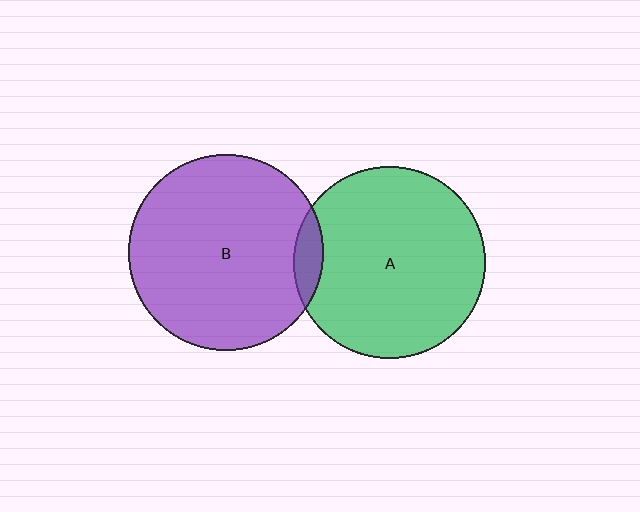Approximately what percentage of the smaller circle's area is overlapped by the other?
Approximately 5%.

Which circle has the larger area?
Circle B (purple).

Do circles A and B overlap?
Yes.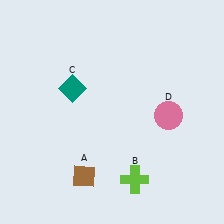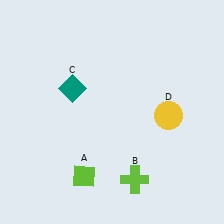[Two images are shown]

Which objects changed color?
A changed from brown to lime. D changed from pink to yellow.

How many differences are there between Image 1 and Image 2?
There are 2 differences between the two images.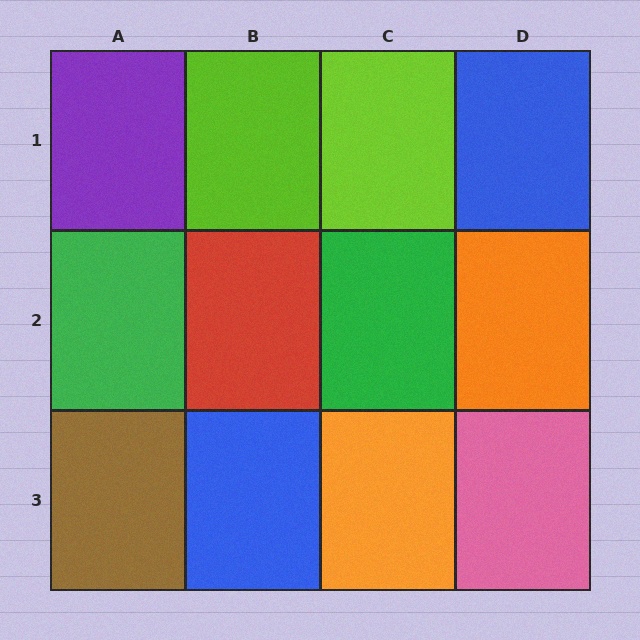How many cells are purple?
1 cell is purple.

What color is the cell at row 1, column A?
Purple.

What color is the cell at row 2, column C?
Green.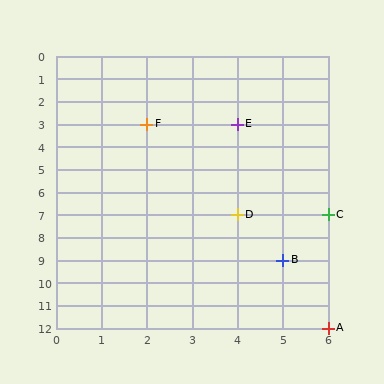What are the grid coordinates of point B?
Point B is at grid coordinates (5, 9).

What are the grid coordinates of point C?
Point C is at grid coordinates (6, 7).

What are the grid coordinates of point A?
Point A is at grid coordinates (6, 12).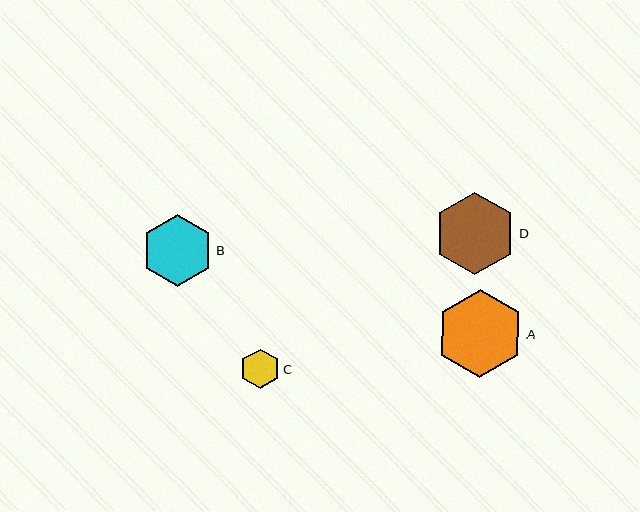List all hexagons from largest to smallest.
From largest to smallest: A, D, B, C.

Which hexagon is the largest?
Hexagon A is the largest with a size of approximately 88 pixels.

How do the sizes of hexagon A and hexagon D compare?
Hexagon A and hexagon D are approximately the same size.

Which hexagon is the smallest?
Hexagon C is the smallest with a size of approximately 40 pixels.